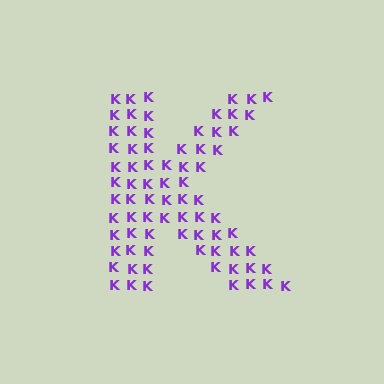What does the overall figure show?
The overall figure shows the letter K.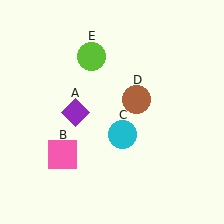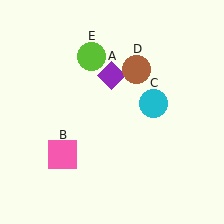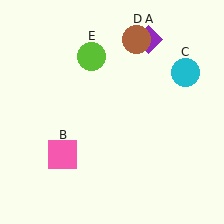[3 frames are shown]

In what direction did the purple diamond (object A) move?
The purple diamond (object A) moved up and to the right.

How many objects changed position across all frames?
3 objects changed position: purple diamond (object A), cyan circle (object C), brown circle (object D).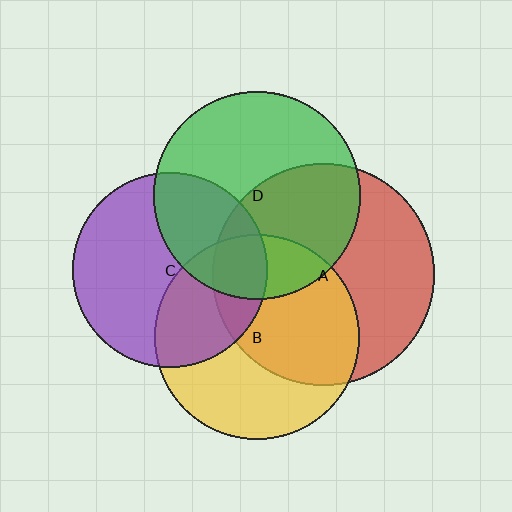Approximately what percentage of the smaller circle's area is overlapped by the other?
Approximately 35%.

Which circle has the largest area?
Circle A (red).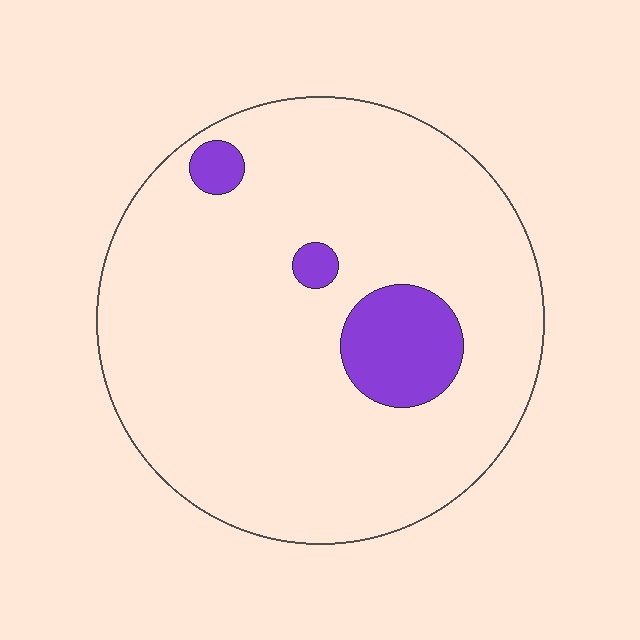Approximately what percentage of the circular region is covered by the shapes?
Approximately 10%.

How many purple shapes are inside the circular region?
3.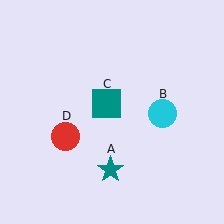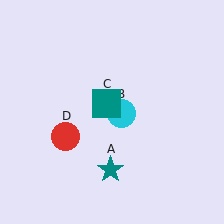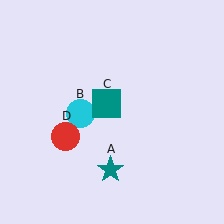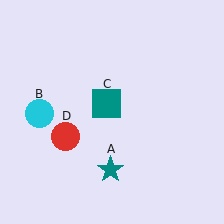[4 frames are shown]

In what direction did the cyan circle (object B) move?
The cyan circle (object B) moved left.